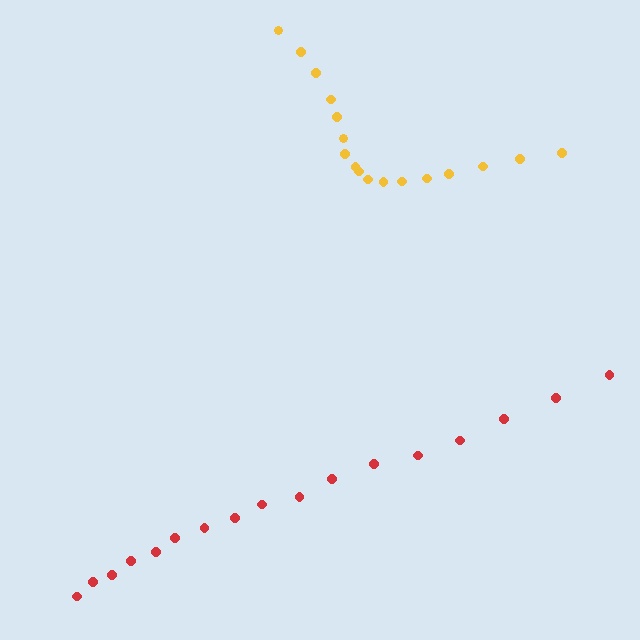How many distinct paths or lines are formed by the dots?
There are 2 distinct paths.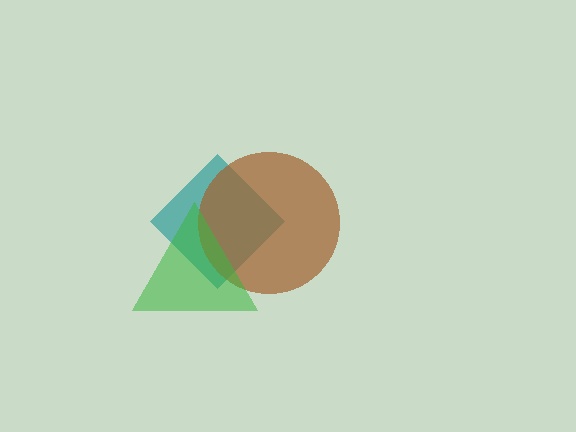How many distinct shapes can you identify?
There are 3 distinct shapes: a teal diamond, a brown circle, a green triangle.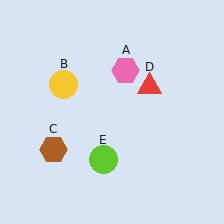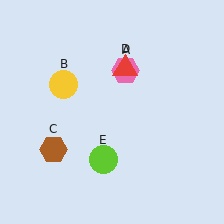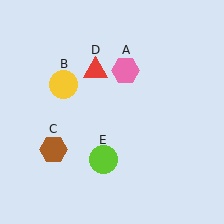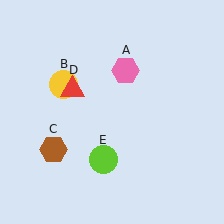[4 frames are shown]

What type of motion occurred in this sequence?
The red triangle (object D) rotated counterclockwise around the center of the scene.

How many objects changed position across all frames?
1 object changed position: red triangle (object D).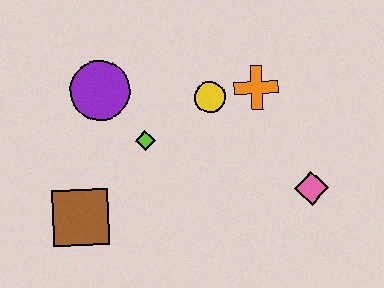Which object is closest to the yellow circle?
The orange cross is closest to the yellow circle.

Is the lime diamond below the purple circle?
Yes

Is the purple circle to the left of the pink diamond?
Yes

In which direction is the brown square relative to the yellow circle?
The brown square is to the left of the yellow circle.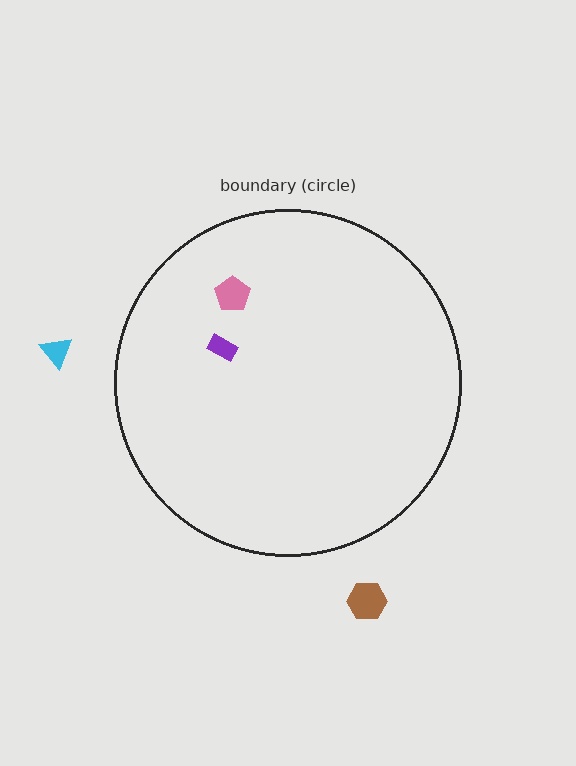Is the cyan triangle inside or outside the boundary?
Outside.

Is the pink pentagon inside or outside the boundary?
Inside.